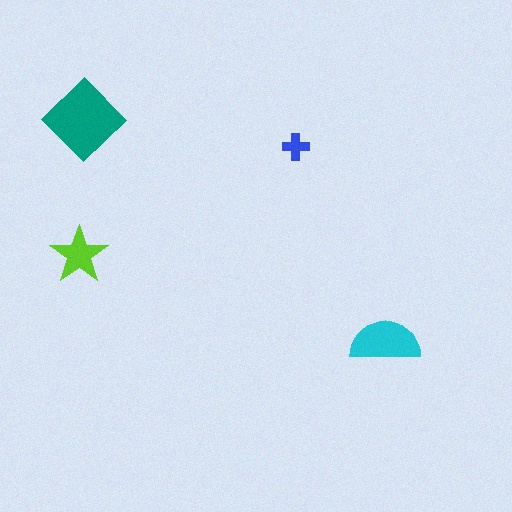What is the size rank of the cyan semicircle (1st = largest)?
2nd.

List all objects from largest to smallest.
The teal diamond, the cyan semicircle, the lime star, the blue cross.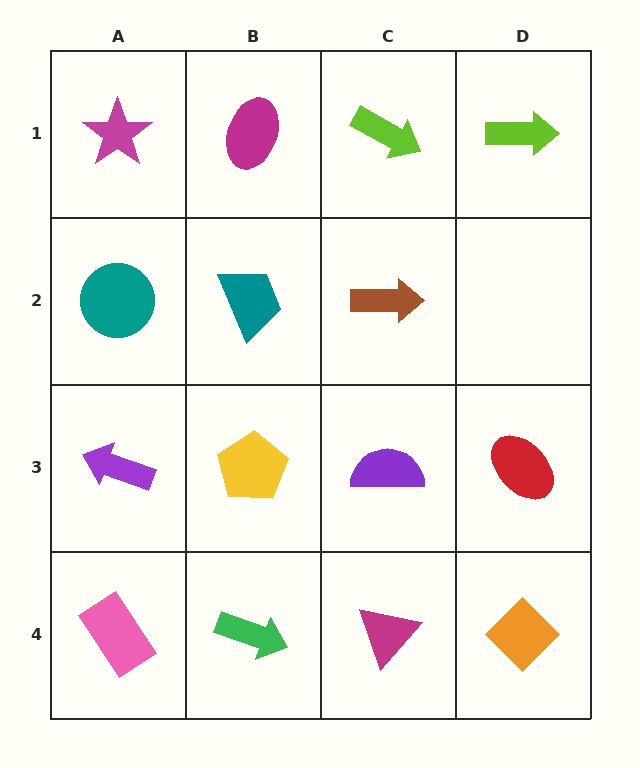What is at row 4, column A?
A pink rectangle.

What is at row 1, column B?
A magenta ellipse.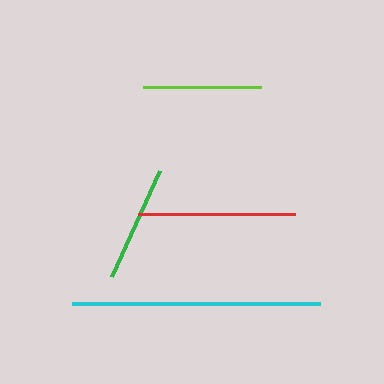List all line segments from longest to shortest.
From longest to shortest: cyan, red, lime, green.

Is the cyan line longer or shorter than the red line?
The cyan line is longer than the red line.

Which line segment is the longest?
The cyan line is the longest at approximately 247 pixels.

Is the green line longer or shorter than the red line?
The red line is longer than the green line.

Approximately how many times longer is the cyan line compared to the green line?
The cyan line is approximately 2.1 times the length of the green line.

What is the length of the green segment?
The green segment is approximately 116 pixels long.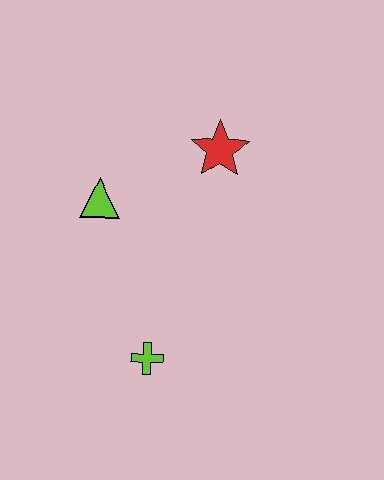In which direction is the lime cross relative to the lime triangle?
The lime cross is below the lime triangle.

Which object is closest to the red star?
The lime triangle is closest to the red star.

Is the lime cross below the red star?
Yes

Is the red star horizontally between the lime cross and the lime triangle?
No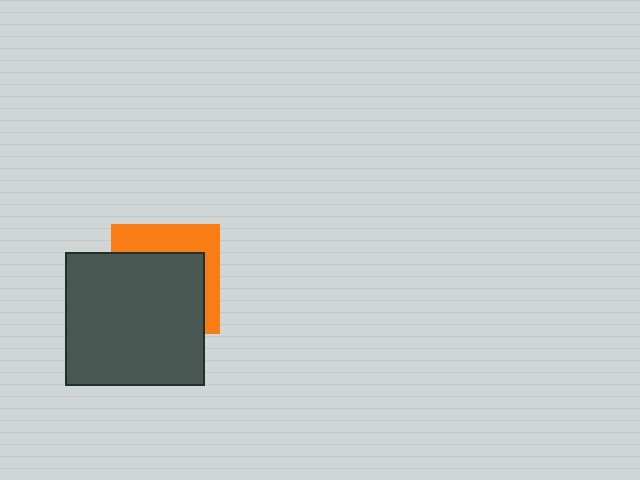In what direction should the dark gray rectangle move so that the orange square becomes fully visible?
The dark gray rectangle should move toward the lower-left. That is the shortest direction to clear the overlap and leave the orange square fully visible.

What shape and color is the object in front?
The object in front is a dark gray rectangle.